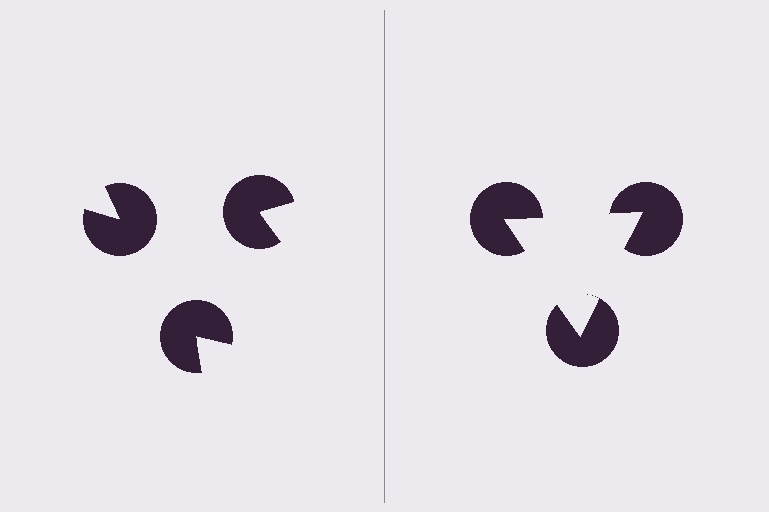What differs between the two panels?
The pac-man discs are positioned identically on both sides; only the wedge orientations differ. On the right they align to a triangle; on the left they are misaligned.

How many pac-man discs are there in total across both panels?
6 — 3 on each side.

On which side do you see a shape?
An illusory triangle appears on the right side. On the left side the wedge cuts are rotated, so no coherent shape forms.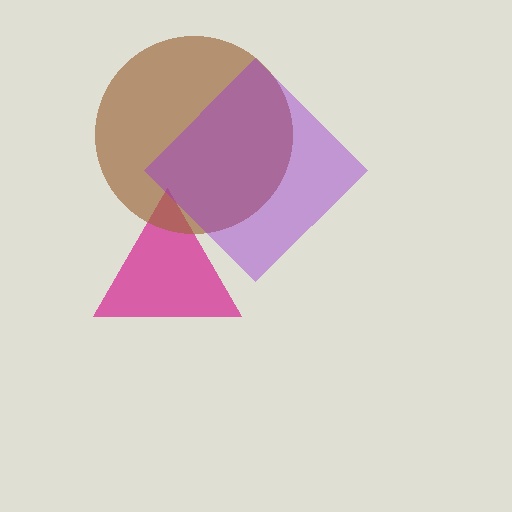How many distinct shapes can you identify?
There are 3 distinct shapes: a magenta triangle, a brown circle, a purple diamond.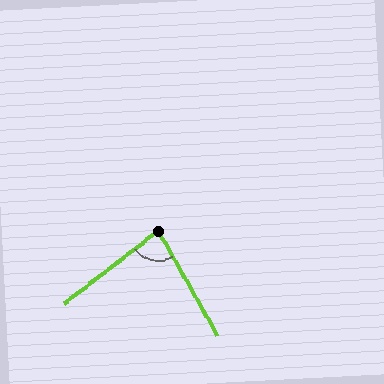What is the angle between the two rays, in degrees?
Approximately 81 degrees.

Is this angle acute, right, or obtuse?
It is acute.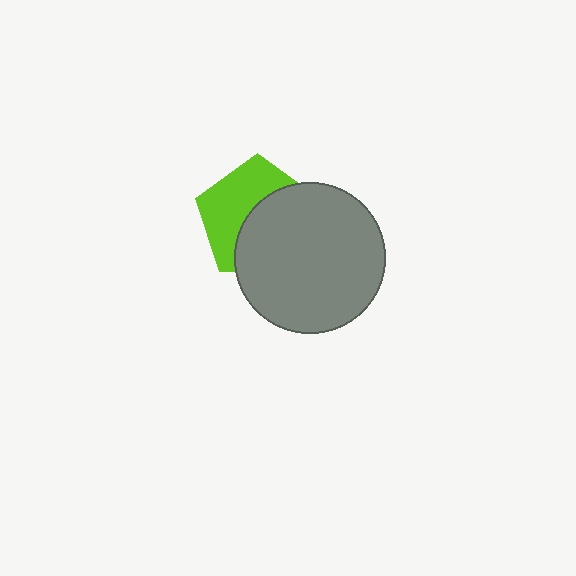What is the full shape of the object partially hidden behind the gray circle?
The partially hidden object is a lime pentagon.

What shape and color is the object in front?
The object in front is a gray circle.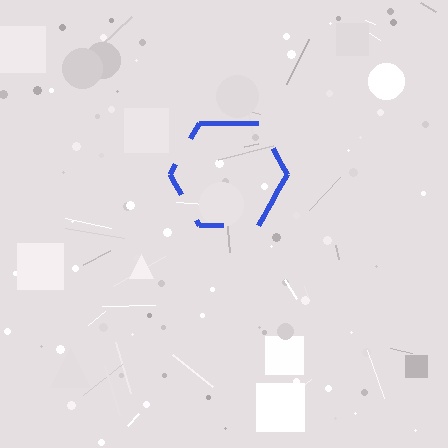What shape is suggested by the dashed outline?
The dashed outline suggests a hexagon.